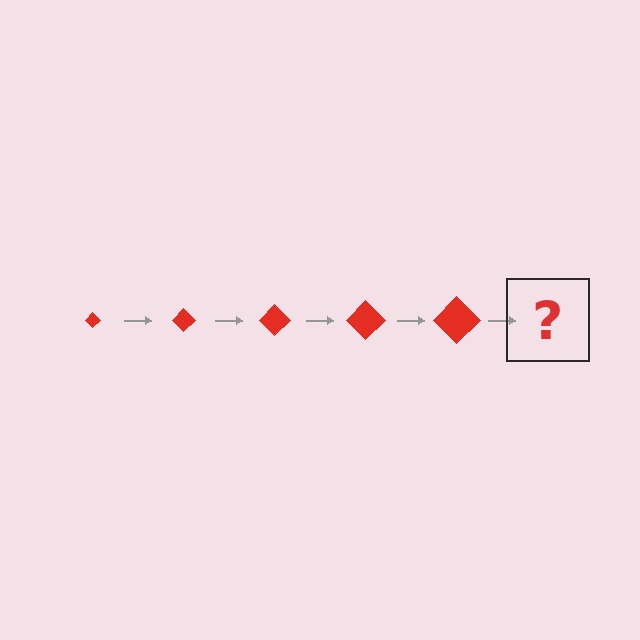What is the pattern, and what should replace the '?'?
The pattern is that the diamond gets progressively larger each step. The '?' should be a red diamond, larger than the previous one.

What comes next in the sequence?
The next element should be a red diamond, larger than the previous one.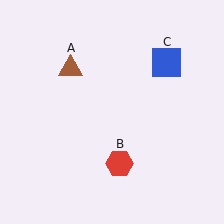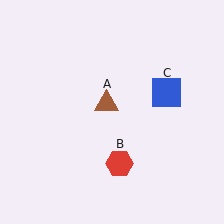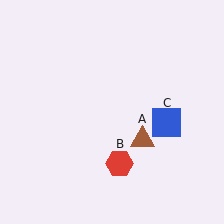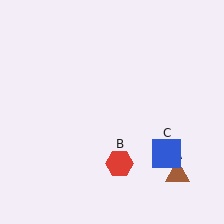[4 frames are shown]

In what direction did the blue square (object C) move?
The blue square (object C) moved down.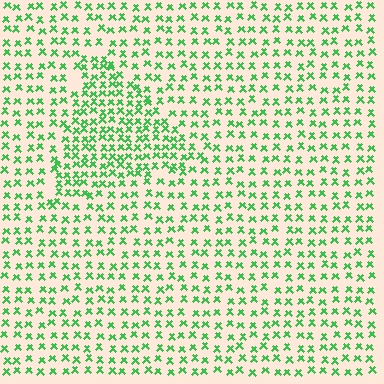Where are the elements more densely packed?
The elements are more densely packed inside the triangle boundary.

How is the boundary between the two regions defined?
The boundary is defined by a change in element density (approximately 1.7x ratio). All elements are the same color, size, and shape.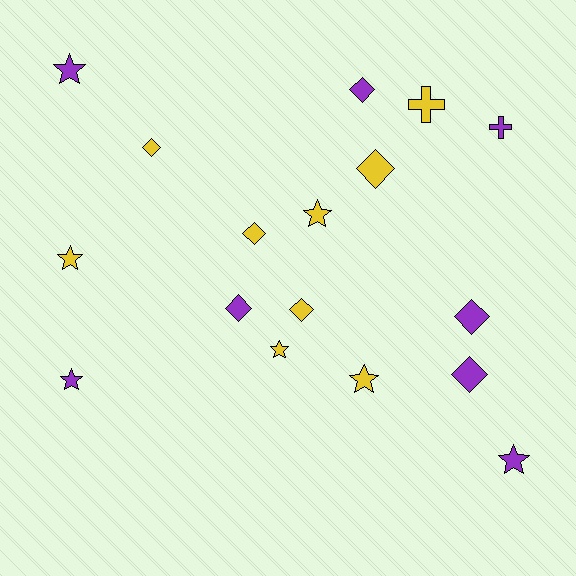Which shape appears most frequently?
Diamond, with 8 objects.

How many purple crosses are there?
There is 1 purple cross.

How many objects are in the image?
There are 17 objects.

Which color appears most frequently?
Yellow, with 9 objects.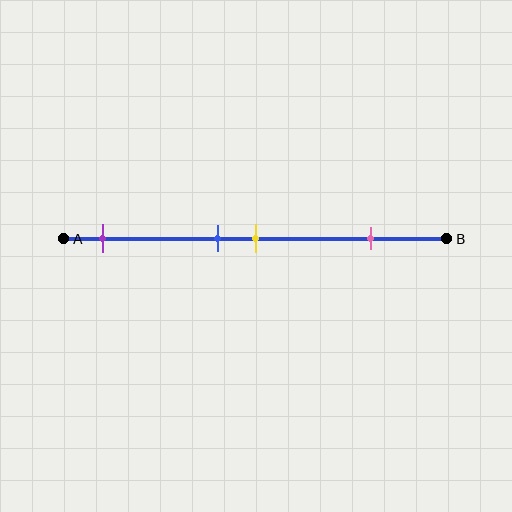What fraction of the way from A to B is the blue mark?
The blue mark is approximately 40% (0.4) of the way from A to B.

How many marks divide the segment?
There are 4 marks dividing the segment.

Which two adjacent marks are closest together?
The blue and yellow marks are the closest adjacent pair.